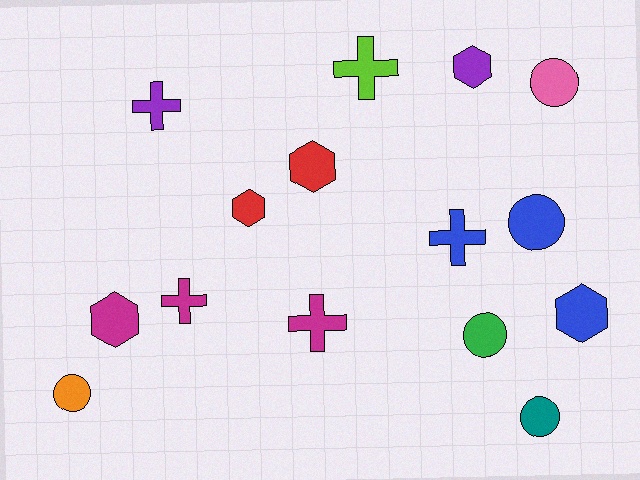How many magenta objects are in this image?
There are 3 magenta objects.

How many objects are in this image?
There are 15 objects.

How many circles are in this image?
There are 5 circles.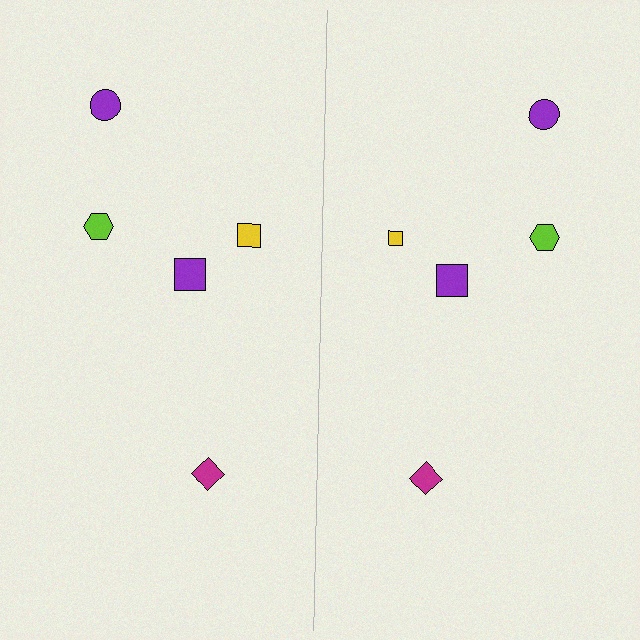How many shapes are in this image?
There are 10 shapes in this image.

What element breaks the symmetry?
The yellow square on the right side has a different size than its mirror counterpart.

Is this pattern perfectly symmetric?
No, the pattern is not perfectly symmetric. The yellow square on the right side has a different size than its mirror counterpart.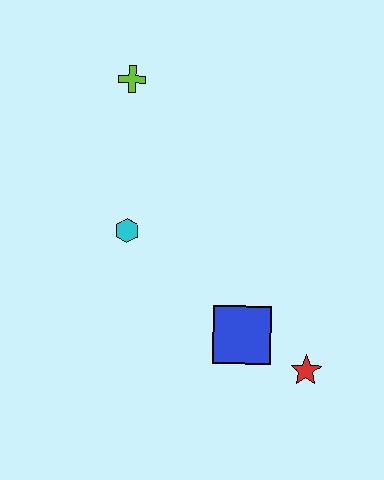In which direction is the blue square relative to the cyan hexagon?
The blue square is to the right of the cyan hexagon.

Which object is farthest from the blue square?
The lime cross is farthest from the blue square.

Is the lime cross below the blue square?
No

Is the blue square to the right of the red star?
No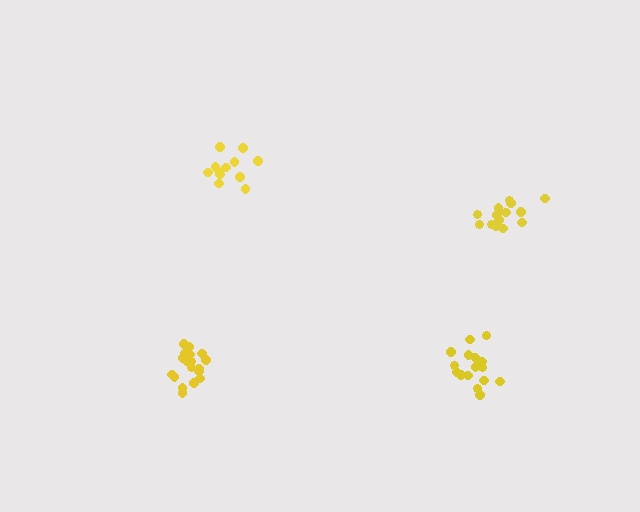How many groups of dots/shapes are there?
There are 4 groups.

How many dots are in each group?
Group 1: 18 dots, Group 2: 12 dots, Group 3: 17 dots, Group 4: 15 dots (62 total).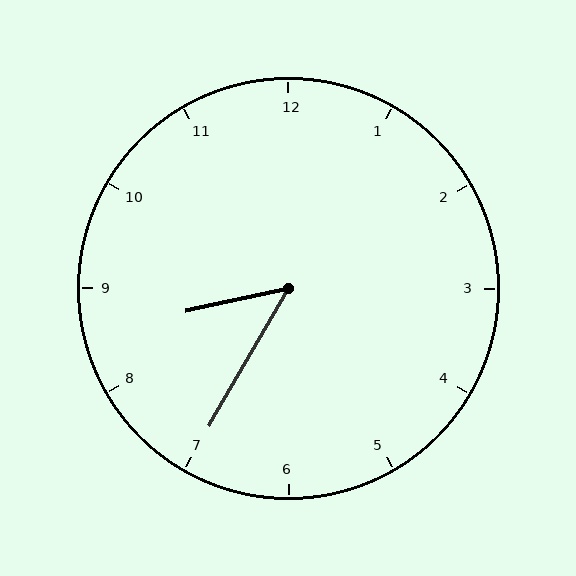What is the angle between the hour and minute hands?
Approximately 48 degrees.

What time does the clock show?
8:35.